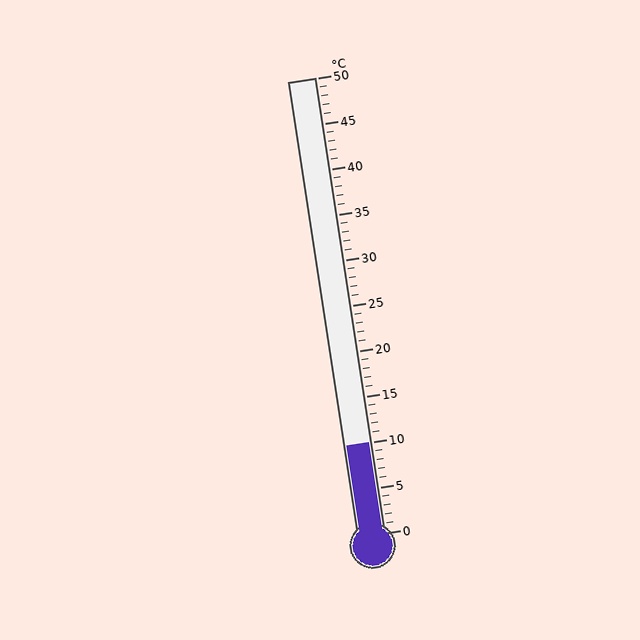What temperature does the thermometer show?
The thermometer shows approximately 10°C.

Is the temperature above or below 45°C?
The temperature is below 45°C.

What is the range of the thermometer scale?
The thermometer scale ranges from 0°C to 50°C.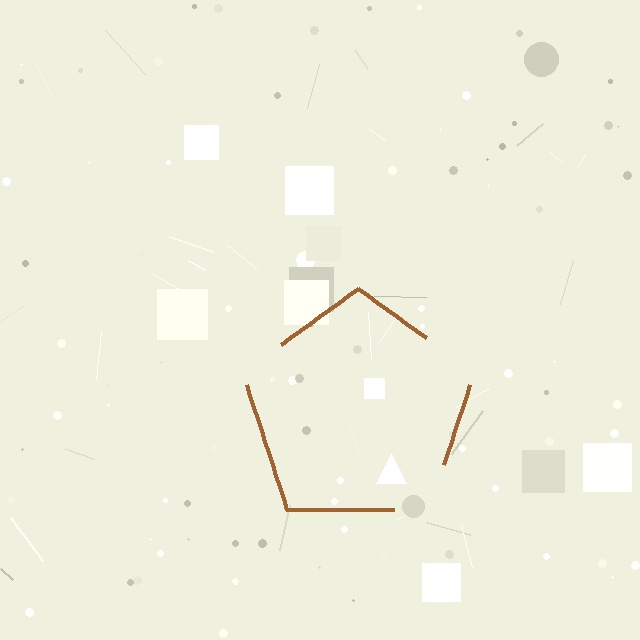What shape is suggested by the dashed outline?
The dashed outline suggests a pentagon.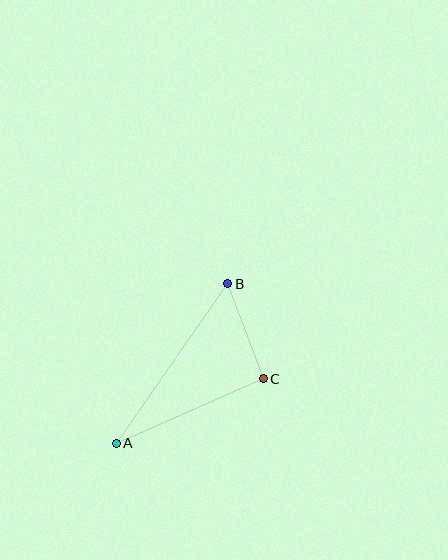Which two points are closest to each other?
Points B and C are closest to each other.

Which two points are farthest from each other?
Points A and B are farthest from each other.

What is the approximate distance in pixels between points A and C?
The distance between A and C is approximately 161 pixels.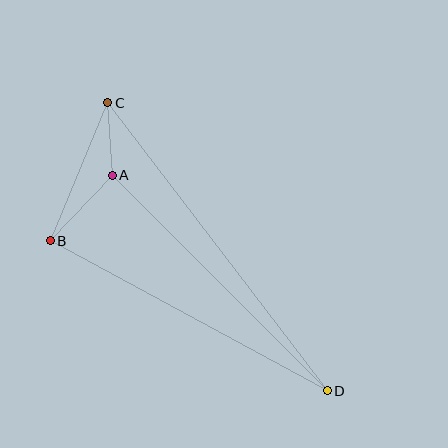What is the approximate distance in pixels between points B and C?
The distance between B and C is approximately 150 pixels.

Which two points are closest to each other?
Points A and C are closest to each other.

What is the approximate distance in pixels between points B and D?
The distance between B and D is approximately 315 pixels.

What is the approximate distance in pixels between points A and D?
The distance between A and D is approximately 304 pixels.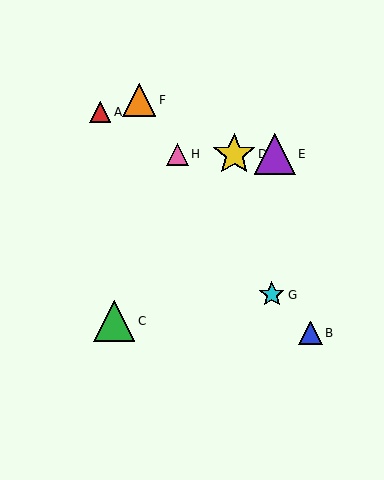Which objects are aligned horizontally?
Objects D, E, H are aligned horizontally.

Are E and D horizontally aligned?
Yes, both are at y≈154.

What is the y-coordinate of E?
Object E is at y≈154.